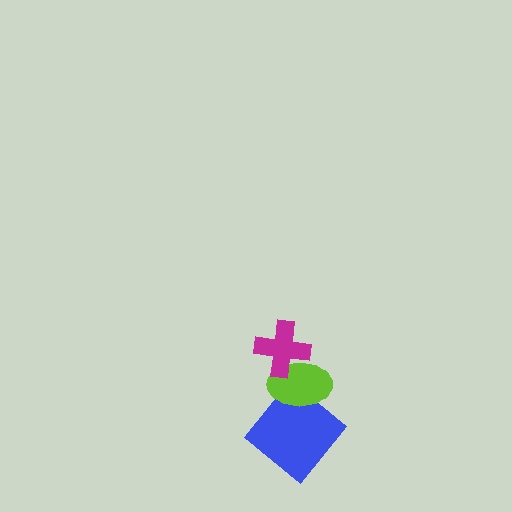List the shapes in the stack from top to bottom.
From top to bottom: the magenta cross, the lime ellipse, the blue diamond.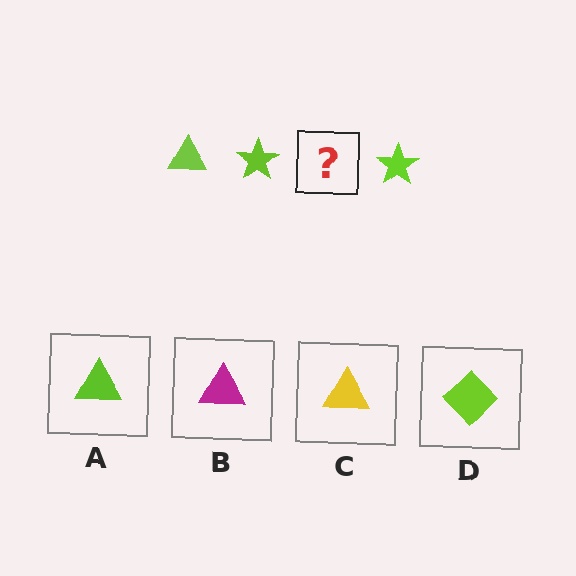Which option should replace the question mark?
Option A.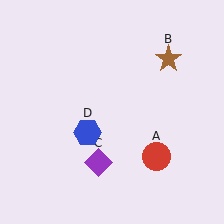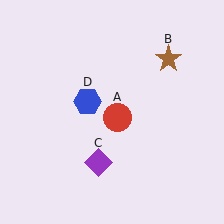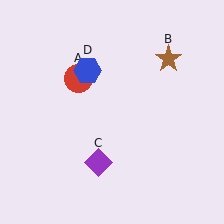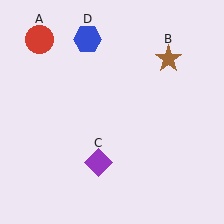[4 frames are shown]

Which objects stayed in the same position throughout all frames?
Brown star (object B) and purple diamond (object C) remained stationary.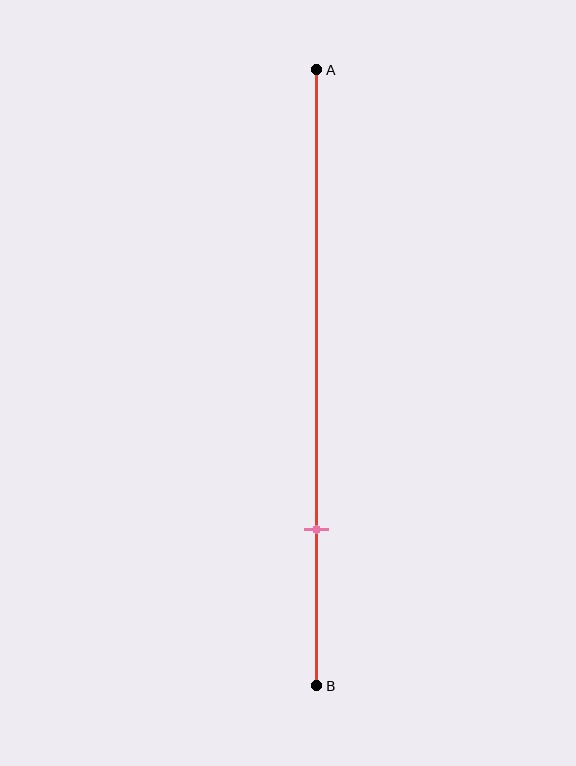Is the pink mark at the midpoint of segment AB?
No, the mark is at about 75% from A, not at the 50% midpoint.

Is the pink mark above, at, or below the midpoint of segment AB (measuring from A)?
The pink mark is below the midpoint of segment AB.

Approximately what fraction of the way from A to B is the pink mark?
The pink mark is approximately 75% of the way from A to B.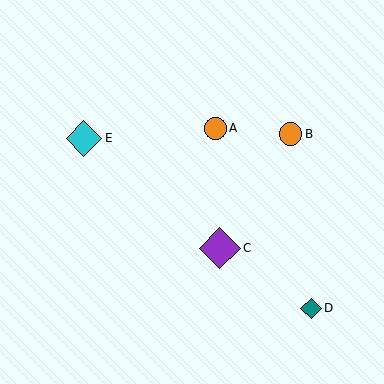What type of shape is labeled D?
Shape D is a teal diamond.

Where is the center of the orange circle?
The center of the orange circle is at (290, 134).